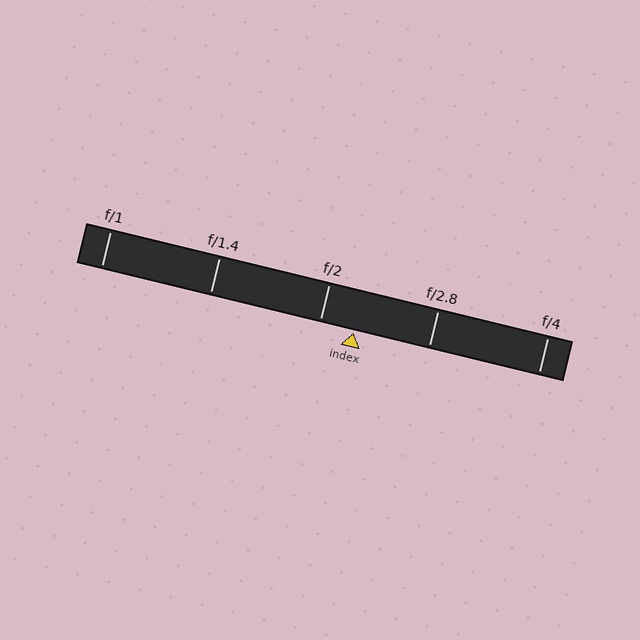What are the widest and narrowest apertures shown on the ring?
The widest aperture shown is f/1 and the narrowest is f/4.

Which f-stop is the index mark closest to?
The index mark is closest to f/2.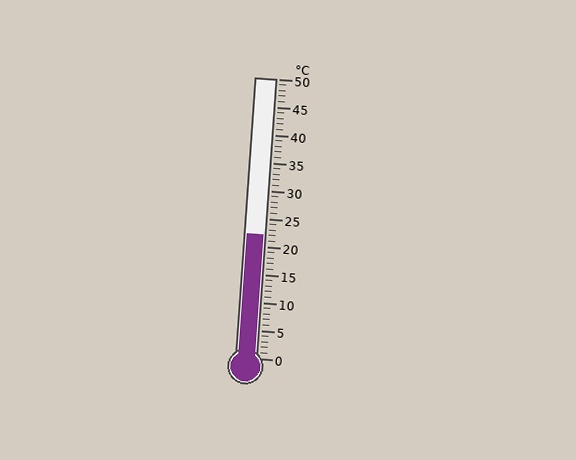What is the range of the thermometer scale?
The thermometer scale ranges from 0°C to 50°C.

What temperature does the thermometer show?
The thermometer shows approximately 22°C.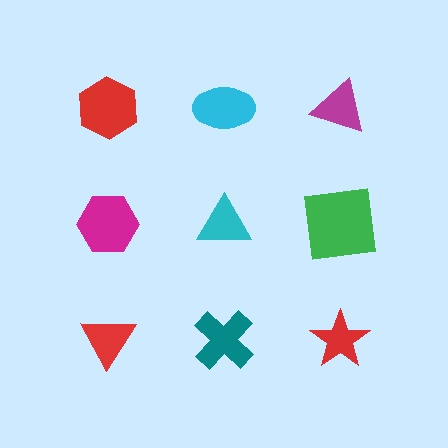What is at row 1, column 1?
A red hexagon.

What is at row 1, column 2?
A cyan ellipse.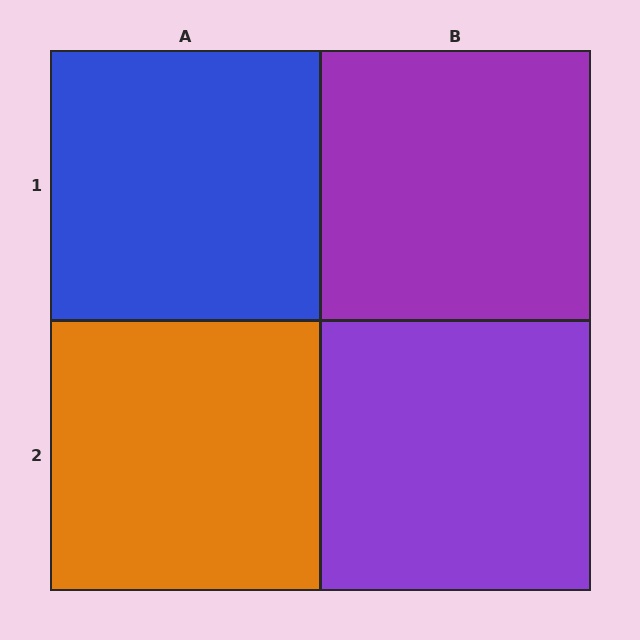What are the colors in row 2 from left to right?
Orange, purple.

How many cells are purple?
2 cells are purple.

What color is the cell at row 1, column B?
Purple.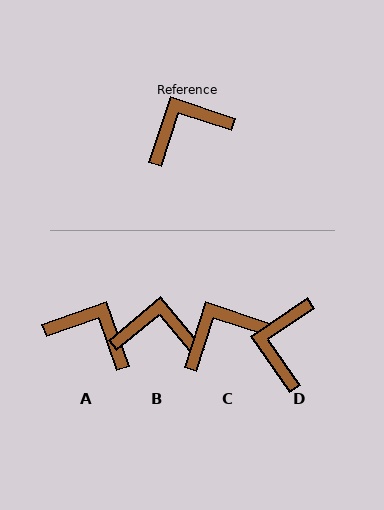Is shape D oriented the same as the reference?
No, it is off by about 53 degrees.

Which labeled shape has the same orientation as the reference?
C.